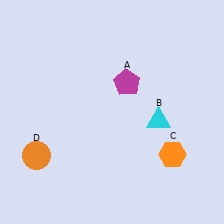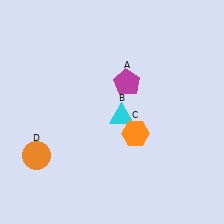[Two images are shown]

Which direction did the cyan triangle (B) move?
The cyan triangle (B) moved left.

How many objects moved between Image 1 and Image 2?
2 objects moved between the two images.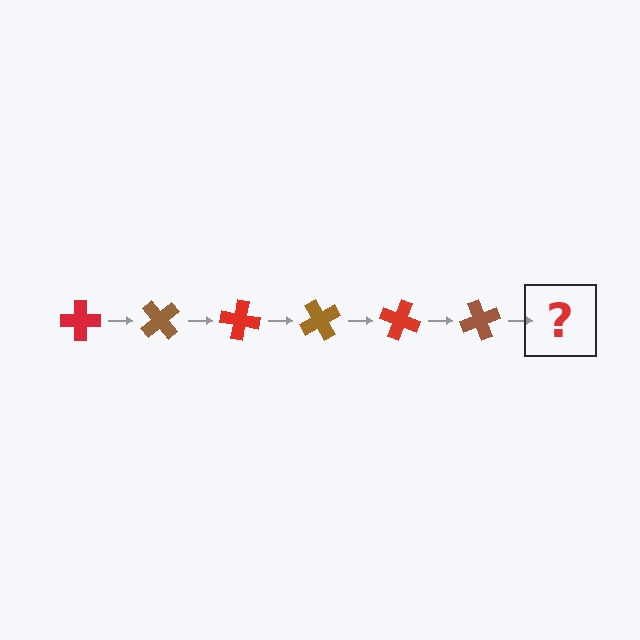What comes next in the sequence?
The next element should be a red cross, rotated 300 degrees from the start.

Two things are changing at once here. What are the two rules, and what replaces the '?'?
The two rules are that it rotates 50 degrees each step and the color cycles through red and brown. The '?' should be a red cross, rotated 300 degrees from the start.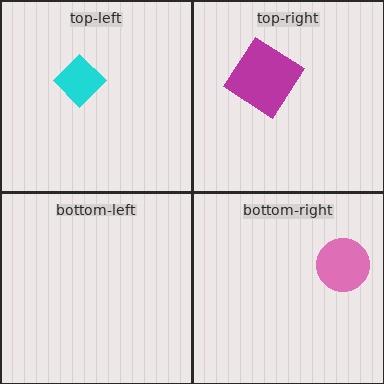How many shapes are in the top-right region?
1.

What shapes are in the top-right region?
The magenta diamond.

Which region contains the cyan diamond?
The top-left region.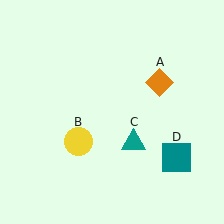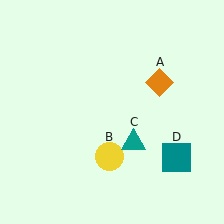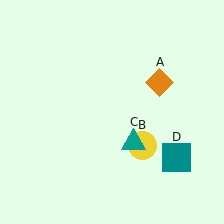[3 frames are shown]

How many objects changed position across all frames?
1 object changed position: yellow circle (object B).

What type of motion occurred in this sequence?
The yellow circle (object B) rotated counterclockwise around the center of the scene.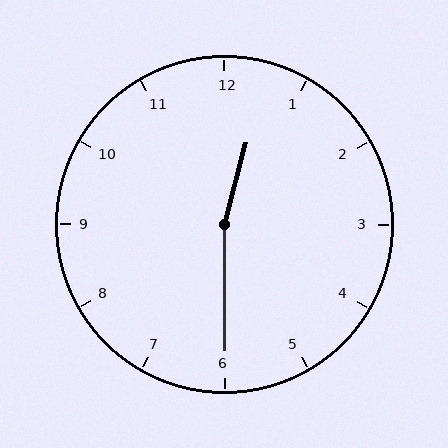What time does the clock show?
12:30.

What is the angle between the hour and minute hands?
Approximately 165 degrees.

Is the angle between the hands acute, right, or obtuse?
It is obtuse.